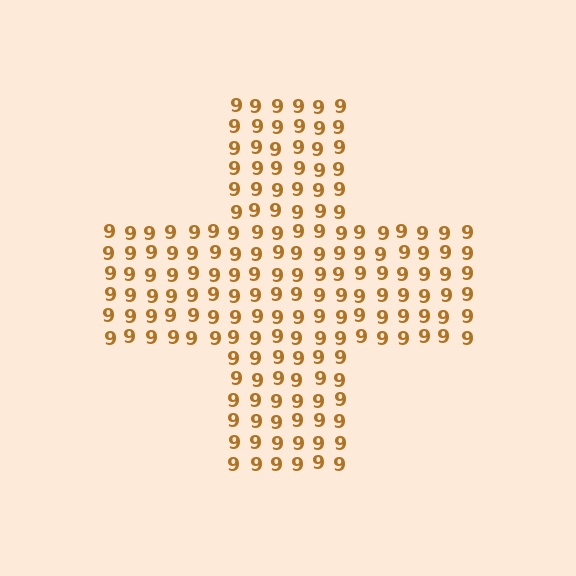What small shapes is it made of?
It is made of small digit 9's.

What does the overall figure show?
The overall figure shows a cross.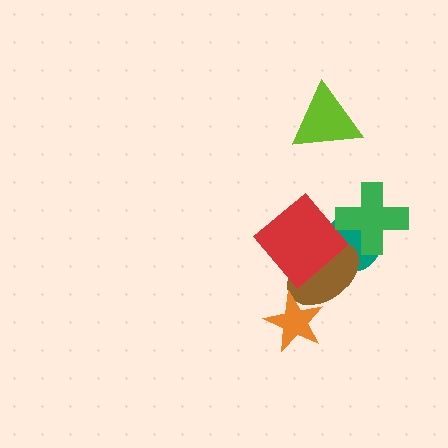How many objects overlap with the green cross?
2 objects overlap with the green cross.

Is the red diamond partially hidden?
Yes, it is partially covered by another shape.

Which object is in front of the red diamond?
The green cross is in front of the red diamond.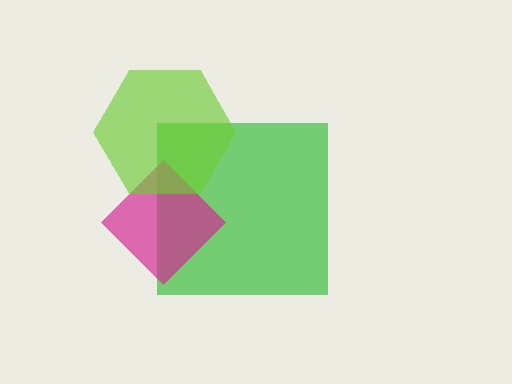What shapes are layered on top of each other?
The layered shapes are: a green square, a magenta diamond, a lime hexagon.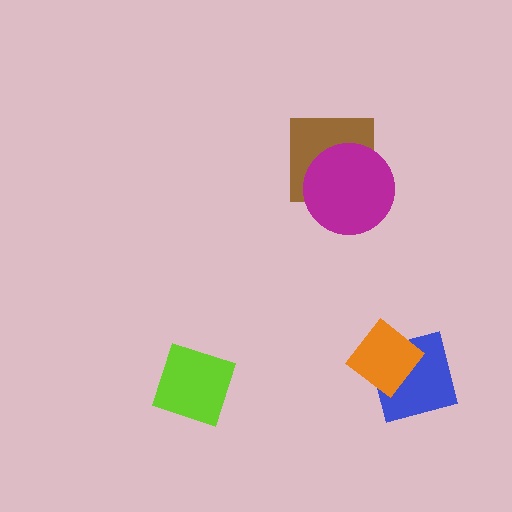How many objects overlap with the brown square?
1 object overlaps with the brown square.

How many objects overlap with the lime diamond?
0 objects overlap with the lime diamond.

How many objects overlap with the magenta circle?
1 object overlaps with the magenta circle.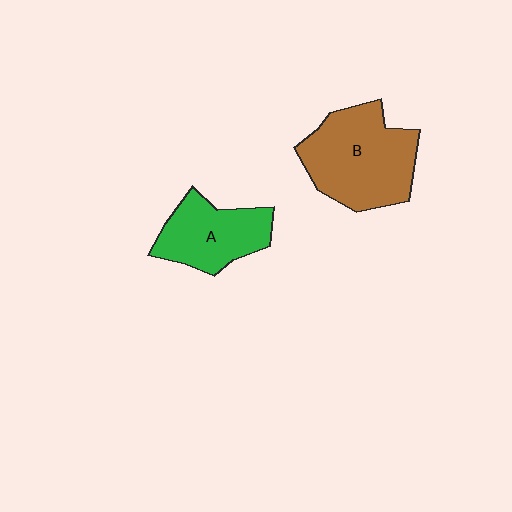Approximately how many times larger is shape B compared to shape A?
Approximately 1.5 times.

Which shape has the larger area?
Shape B (brown).